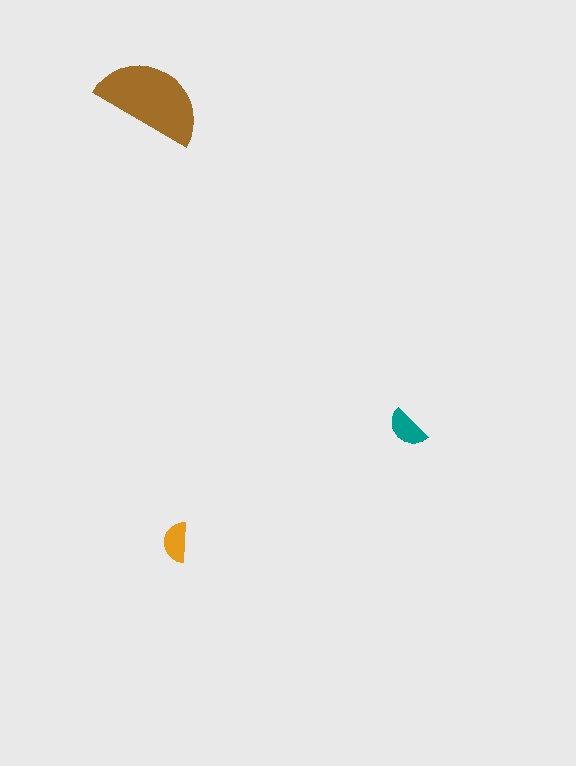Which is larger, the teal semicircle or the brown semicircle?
The brown one.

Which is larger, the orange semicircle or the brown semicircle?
The brown one.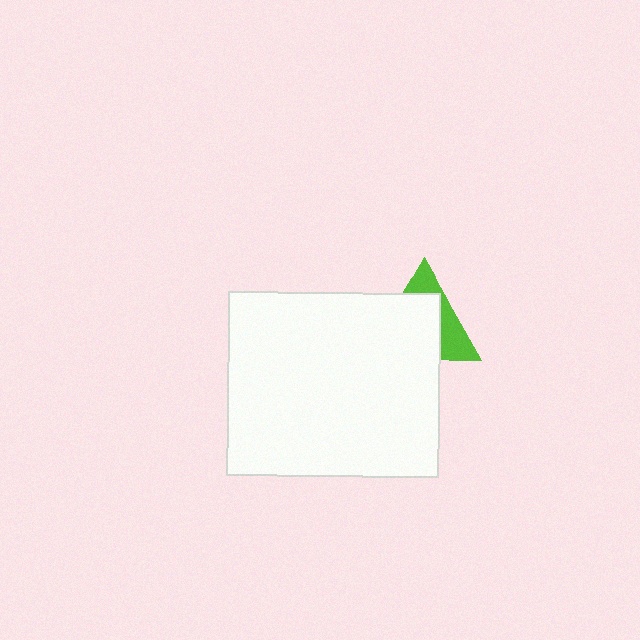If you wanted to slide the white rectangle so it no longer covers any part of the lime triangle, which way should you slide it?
Slide it toward the lower-left — that is the most direct way to separate the two shapes.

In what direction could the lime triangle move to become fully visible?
The lime triangle could move toward the upper-right. That would shift it out from behind the white rectangle entirely.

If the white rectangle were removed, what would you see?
You would see the complete lime triangle.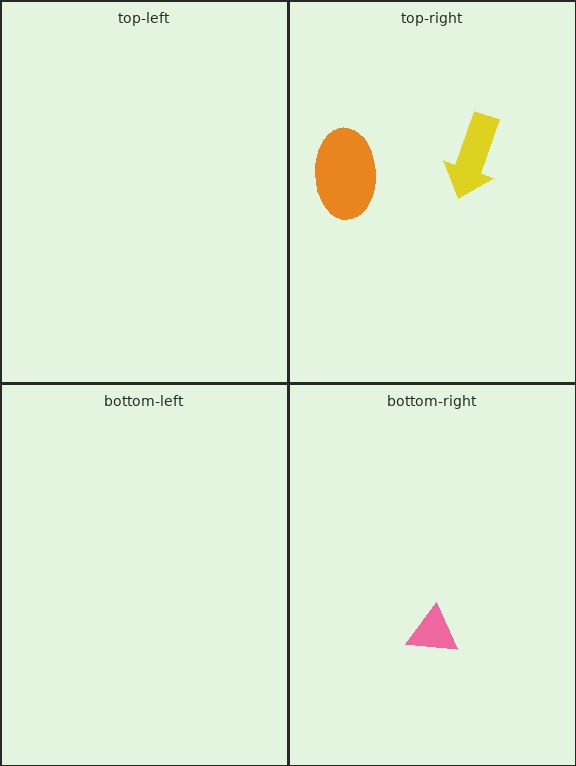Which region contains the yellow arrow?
The top-right region.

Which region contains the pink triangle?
The bottom-right region.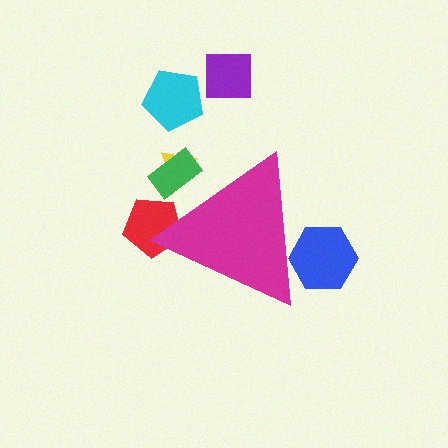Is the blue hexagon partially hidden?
Yes, the blue hexagon is partially hidden behind the magenta triangle.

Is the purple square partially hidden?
No, the purple square is fully visible.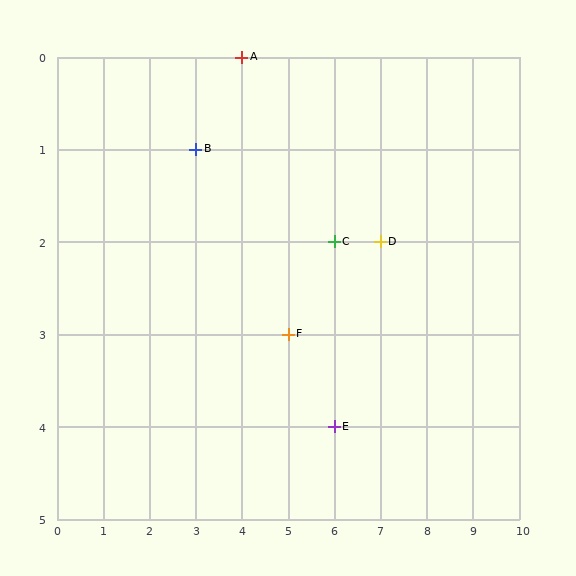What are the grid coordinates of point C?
Point C is at grid coordinates (6, 2).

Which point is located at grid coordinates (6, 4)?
Point E is at (6, 4).